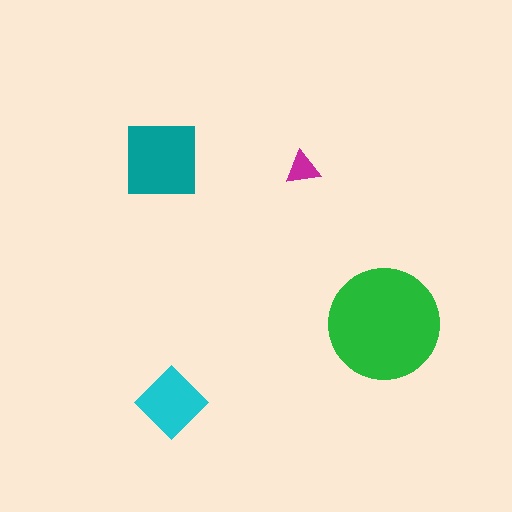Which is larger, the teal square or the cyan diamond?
The teal square.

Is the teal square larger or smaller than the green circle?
Smaller.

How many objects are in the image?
There are 4 objects in the image.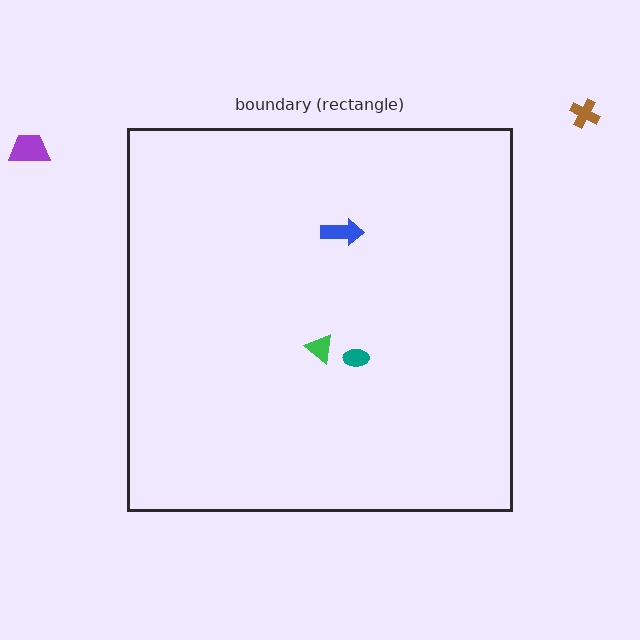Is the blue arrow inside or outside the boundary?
Inside.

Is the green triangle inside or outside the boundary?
Inside.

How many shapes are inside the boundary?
3 inside, 2 outside.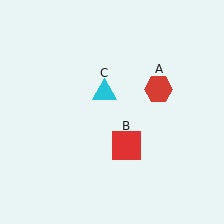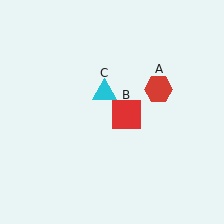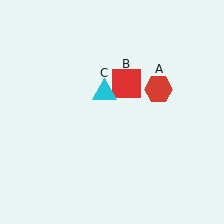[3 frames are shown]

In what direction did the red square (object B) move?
The red square (object B) moved up.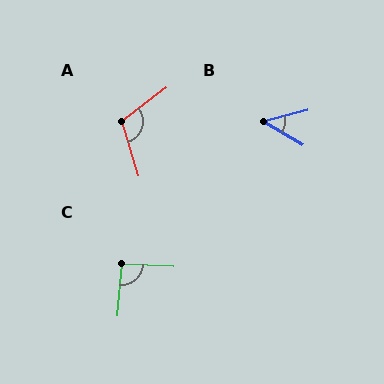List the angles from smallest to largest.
B (46°), C (92°), A (110°).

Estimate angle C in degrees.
Approximately 92 degrees.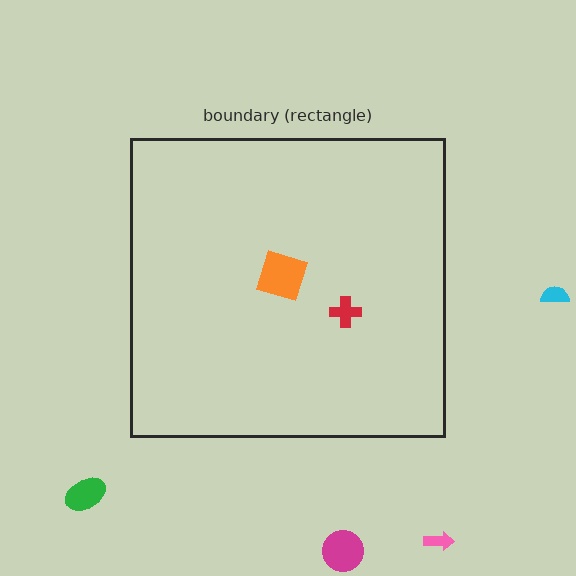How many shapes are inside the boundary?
2 inside, 4 outside.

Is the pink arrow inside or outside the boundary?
Outside.